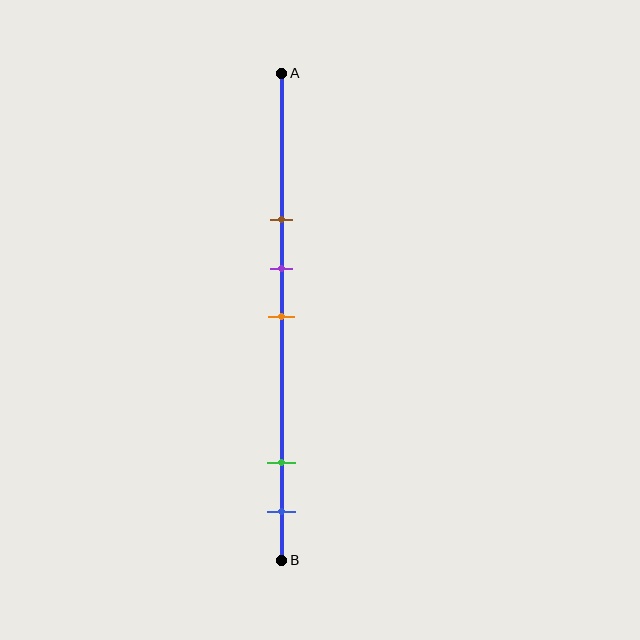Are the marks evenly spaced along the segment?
No, the marks are not evenly spaced.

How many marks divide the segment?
There are 5 marks dividing the segment.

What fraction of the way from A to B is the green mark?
The green mark is approximately 80% (0.8) of the way from A to B.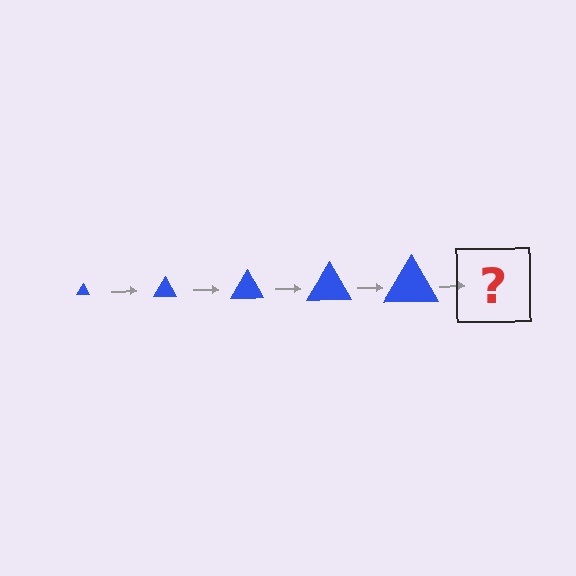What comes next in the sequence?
The next element should be a blue triangle, larger than the previous one.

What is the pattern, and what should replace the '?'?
The pattern is that the triangle gets progressively larger each step. The '?' should be a blue triangle, larger than the previous one.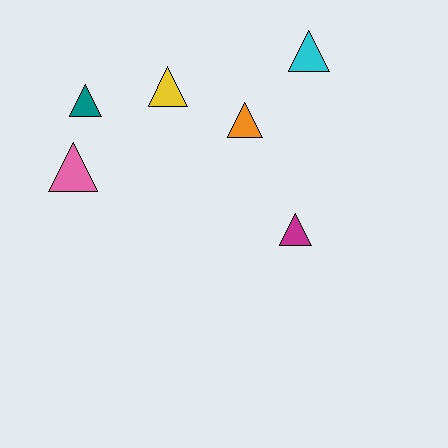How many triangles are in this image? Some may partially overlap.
There are 6 triangles.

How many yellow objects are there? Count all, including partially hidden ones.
There is 1 yellow object.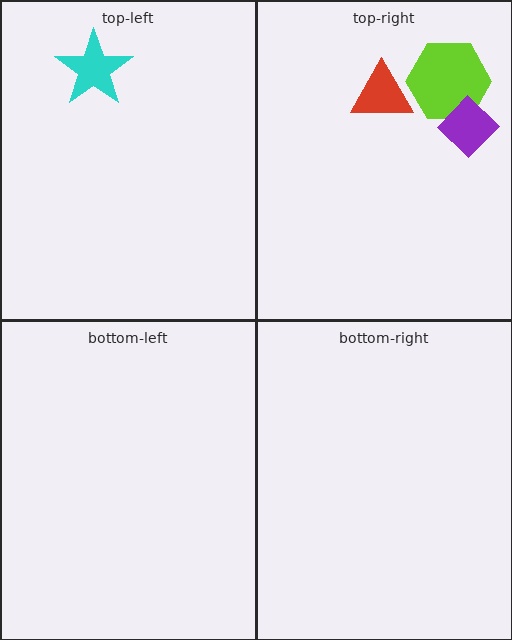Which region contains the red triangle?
The top-right region.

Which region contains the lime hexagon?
The top-right region.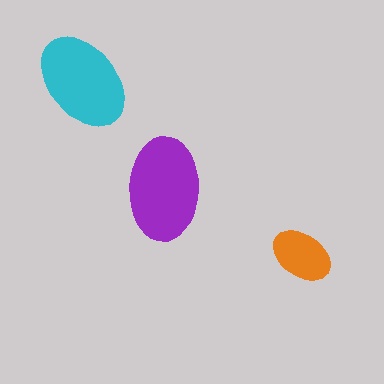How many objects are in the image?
There are 3 objects in the image.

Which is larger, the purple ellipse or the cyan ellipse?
The purple one.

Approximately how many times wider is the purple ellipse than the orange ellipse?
About 1.5 times wider.